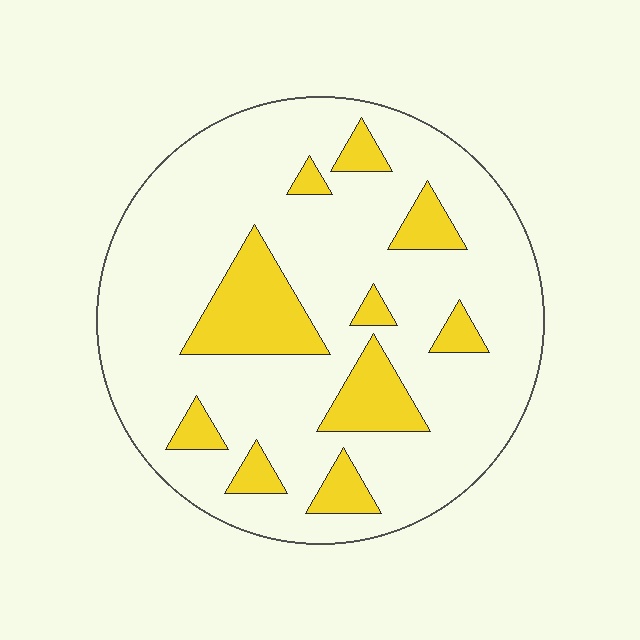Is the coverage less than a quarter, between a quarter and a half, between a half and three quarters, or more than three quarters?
Less than a quarter.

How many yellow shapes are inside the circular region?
10.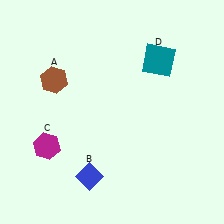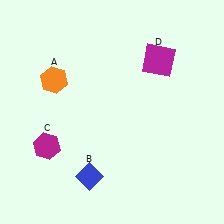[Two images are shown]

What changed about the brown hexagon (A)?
In Image 1, A is brown. In Image 2, it changed to orange.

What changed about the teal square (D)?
In Image 1, D is teal. In Image 2, it changed to magenta.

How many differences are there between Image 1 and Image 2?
There are 2 differences between the two images.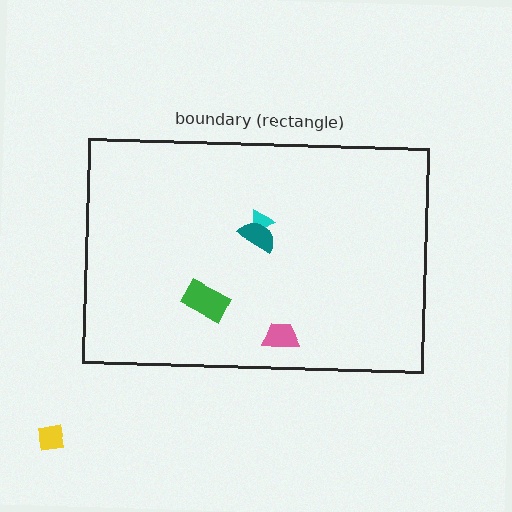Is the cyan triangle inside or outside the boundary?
Inside.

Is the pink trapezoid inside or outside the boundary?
Inside.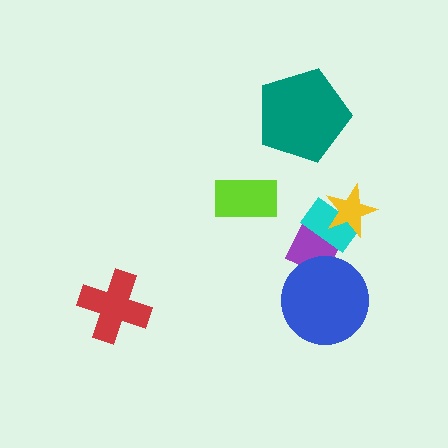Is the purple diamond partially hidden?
Yes, it is partially covered by another shape.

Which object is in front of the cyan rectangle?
The yellow star is in front of the cyan rectangle.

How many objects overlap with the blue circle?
1 object overlaps with the blue circle.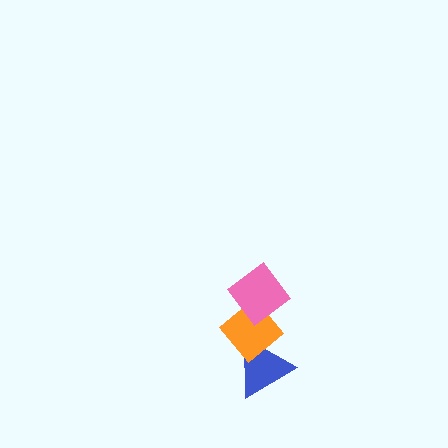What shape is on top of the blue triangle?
The orange diamond is on top of the blue triangle.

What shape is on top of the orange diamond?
The pink diamond is on top of the orange diamond.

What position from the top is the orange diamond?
The orange diamond is 2nd from the top.